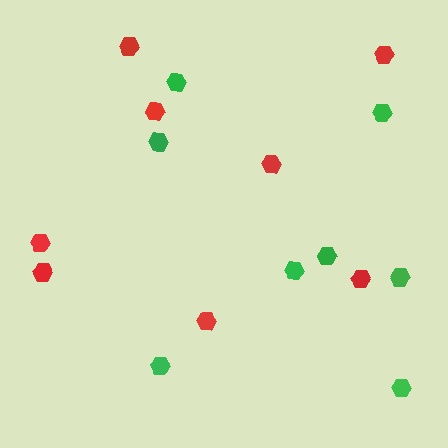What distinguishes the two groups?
There are 2 groups: one group of red hexagons (8) and one group of green hexagons (8).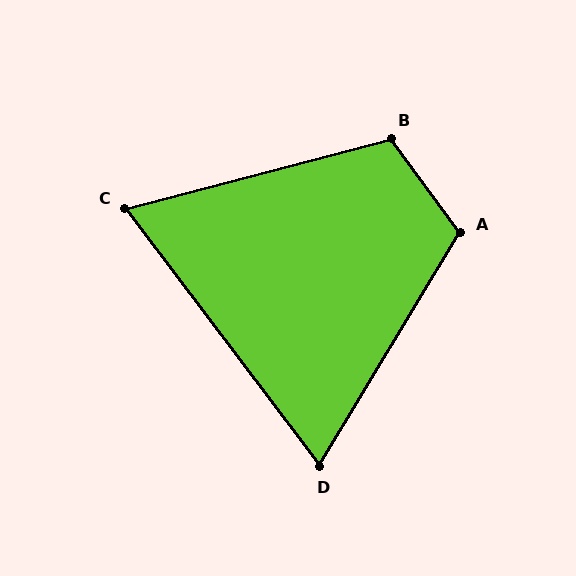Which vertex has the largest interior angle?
A, at approximately 112 degrees.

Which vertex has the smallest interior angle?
C, at approximately 68 degrees.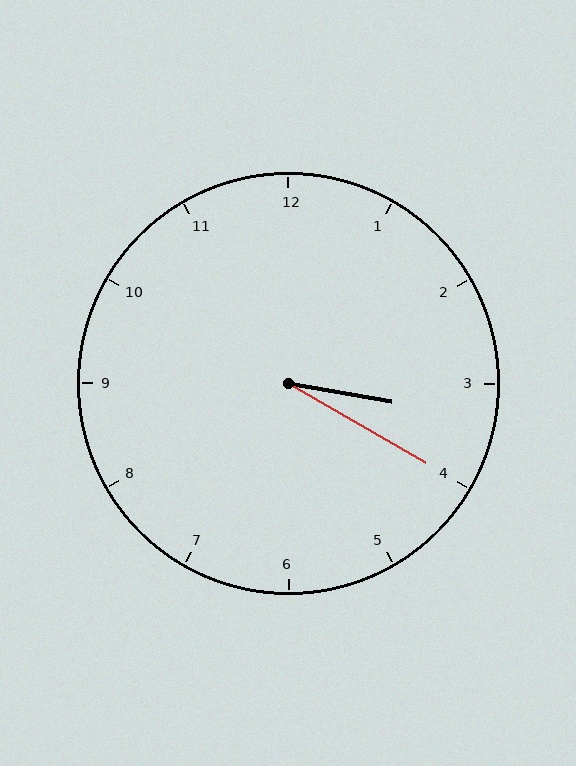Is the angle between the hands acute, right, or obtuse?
It is acute.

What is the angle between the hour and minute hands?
Approximately 20 degrees.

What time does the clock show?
3:20.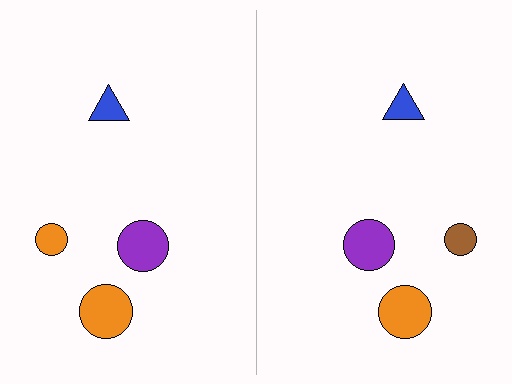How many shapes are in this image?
There are 8 shapes in this image.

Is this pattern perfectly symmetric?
No, the pattern is not perfectly symmetric. The brown circle on the right side breaks the symmetry — its mirror counterpart is orange.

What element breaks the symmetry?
The brown circle on the right side breaks the symmetry — its mirror counterpart is orange.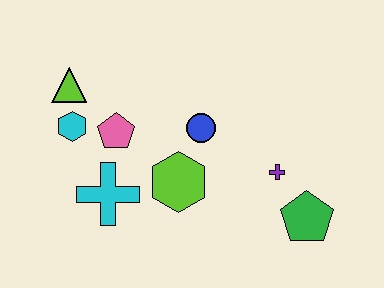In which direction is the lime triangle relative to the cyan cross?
The lime triangle is above the cyan cross.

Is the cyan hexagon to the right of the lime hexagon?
No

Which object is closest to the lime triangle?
The cyan hexagon is closest to the lime triangle.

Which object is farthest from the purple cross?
The lime triangle is farthest from the purple cross.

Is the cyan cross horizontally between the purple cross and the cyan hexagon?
Yes